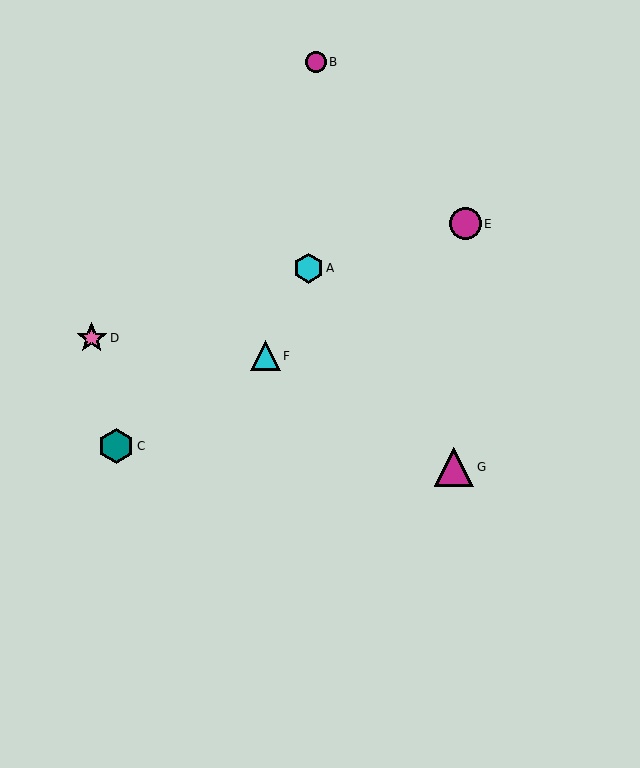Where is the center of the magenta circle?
The center of the magenta circle is at (316, 62).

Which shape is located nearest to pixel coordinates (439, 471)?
The magenta triangle (labeled G) at (454, 467) is nearest to that location.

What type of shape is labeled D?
Shape D is a pink star.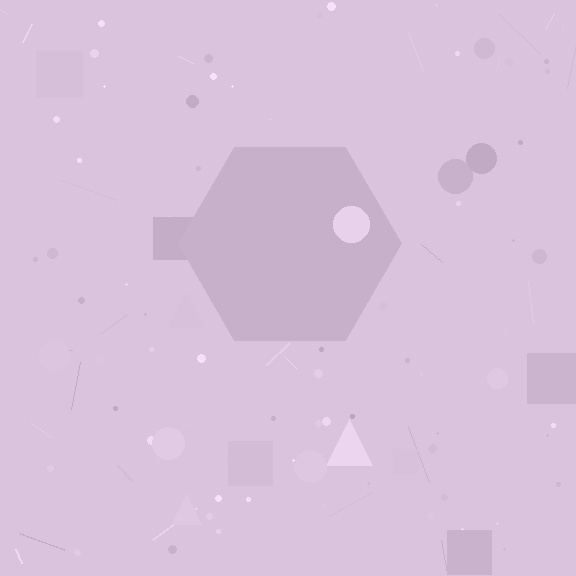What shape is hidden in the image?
A hexagon is hidden in the image.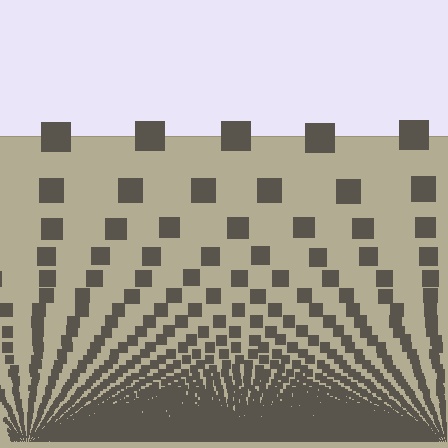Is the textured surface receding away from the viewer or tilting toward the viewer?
The surface appears to tilt toward the viewer. Texture elements get larger and sparser toward the top.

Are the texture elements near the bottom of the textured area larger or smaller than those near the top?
Smaller. The gradient is inverted — elements near the bottom are smaller and denser.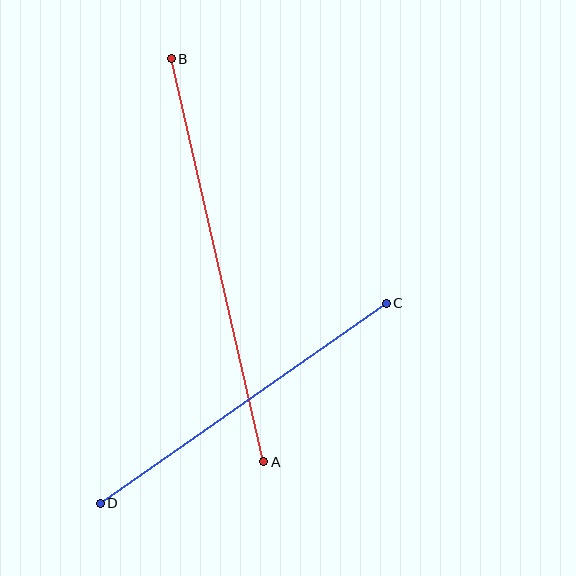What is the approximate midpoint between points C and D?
The midpoint is at approximately (243, 403) pixels.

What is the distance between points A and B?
The distance is approximately 414 pixels.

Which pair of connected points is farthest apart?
Points A and B are farthest apart.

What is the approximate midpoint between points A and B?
The midpoint is at approximately (218, 260) pixels.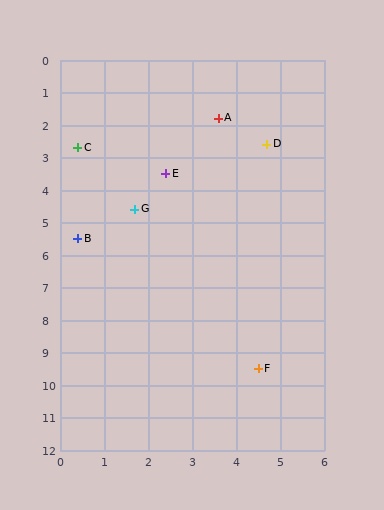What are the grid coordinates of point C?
Point C is at approximately (0.4, 2.7).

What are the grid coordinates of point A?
Point A is at approximately (3.6, 1.8).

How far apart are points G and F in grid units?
Points G and F are about 5.6 grid units apart.